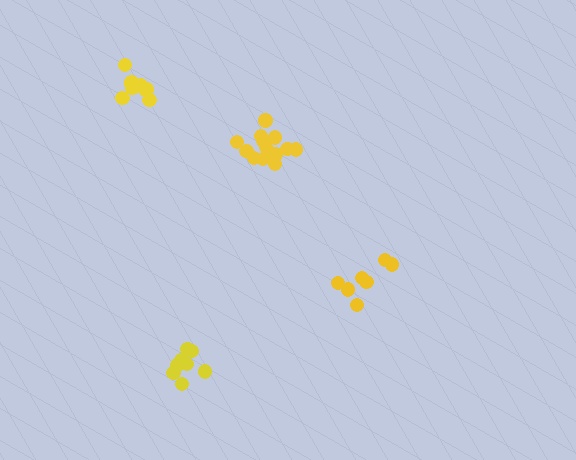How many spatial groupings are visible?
There are 4 spatial groupings.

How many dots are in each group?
Group 1: 9 dots, Group 2: 7 dots, Group 3: 9 dots, Group 4: 13 dots (38 total).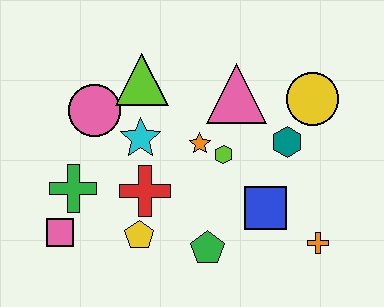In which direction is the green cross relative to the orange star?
The green cross is to the left of the orange star.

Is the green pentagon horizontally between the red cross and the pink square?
No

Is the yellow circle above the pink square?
Yes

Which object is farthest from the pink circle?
The orange cross is farthest from the pink circle.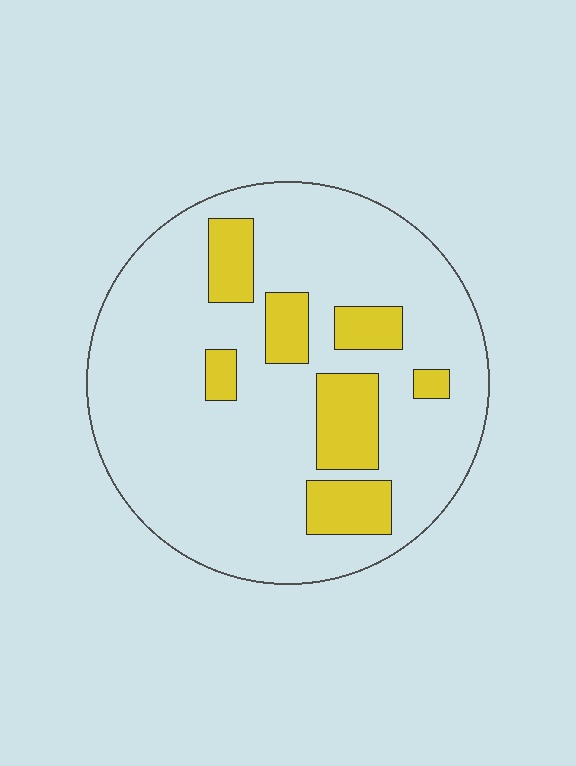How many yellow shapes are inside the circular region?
7.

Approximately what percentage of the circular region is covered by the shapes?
Approximately 20%.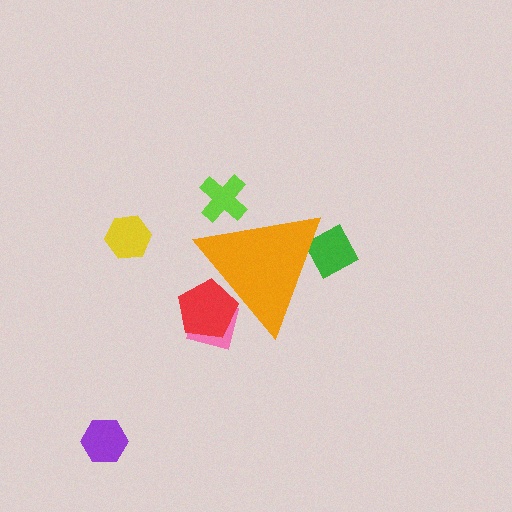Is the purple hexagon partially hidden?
No, the purple hexagon is fully visible.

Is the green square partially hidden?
Yes, the green square is partially hidden behind the orange triangle.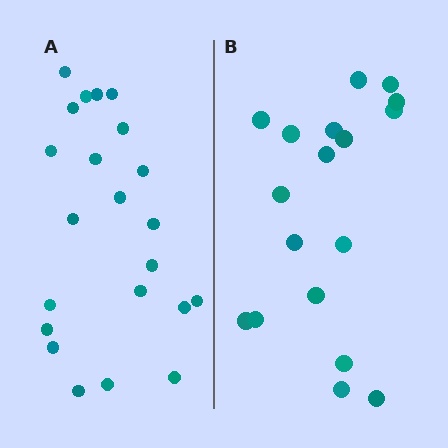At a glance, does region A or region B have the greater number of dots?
Region A (the left region) has more dots.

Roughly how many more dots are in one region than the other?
Region A has about 4 more dots than region B.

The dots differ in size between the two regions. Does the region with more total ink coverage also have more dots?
No. Region B has more total ink coverage because its dots are larger, but region A actually contains more individual dots. Total area can be misleading — the number of items is what matters here.